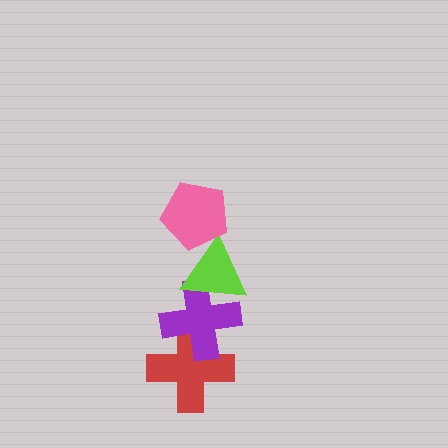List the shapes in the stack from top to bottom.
From top to bottom: the pink pentagon, the lime triangle, the purple cross, the red cross.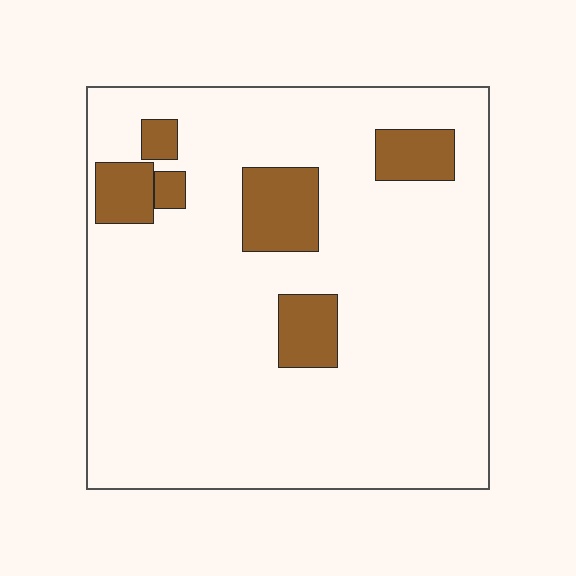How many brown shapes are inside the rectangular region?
6.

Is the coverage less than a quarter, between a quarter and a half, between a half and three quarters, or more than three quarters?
Less than a quarter.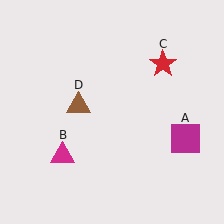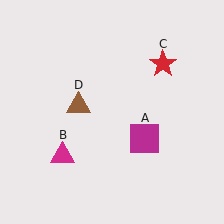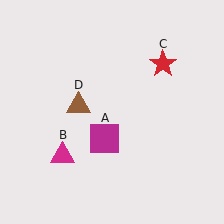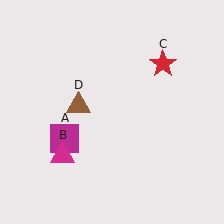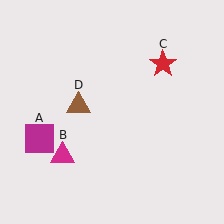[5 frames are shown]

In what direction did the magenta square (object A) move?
The magenta square (object A) moved left.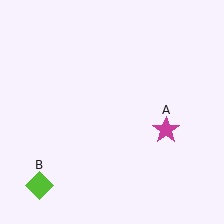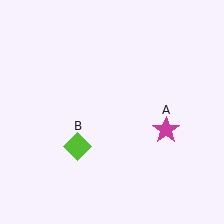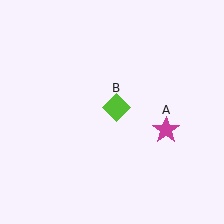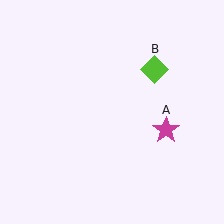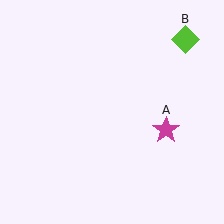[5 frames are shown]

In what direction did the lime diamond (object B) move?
The lime diamond (object B) moved up and to the right.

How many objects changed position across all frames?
1 object changed position: lime diamond (object B).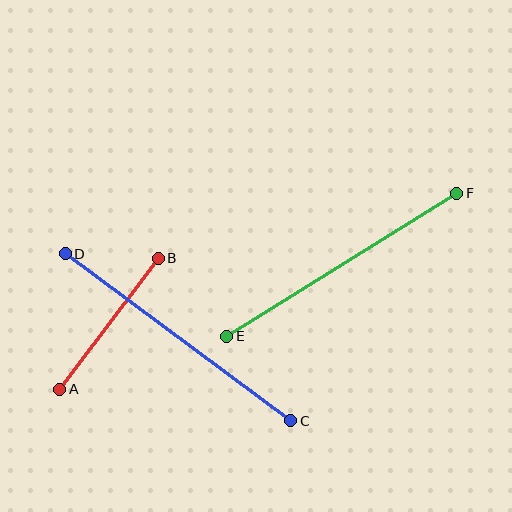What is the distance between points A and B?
The distance is approximately 164 pixels.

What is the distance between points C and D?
The distance is approximately 281 pixels.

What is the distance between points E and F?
The distance is approximately 271 pixels.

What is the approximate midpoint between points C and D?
The midpoint is at approximately (178, 337) pixels.